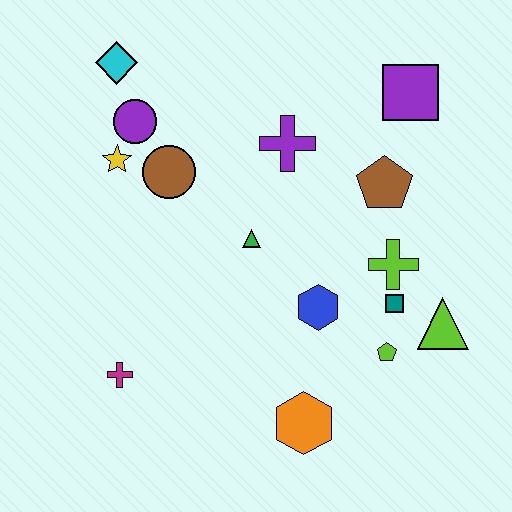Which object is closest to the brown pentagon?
The lime cross is closest to the brown pentagon.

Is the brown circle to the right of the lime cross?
No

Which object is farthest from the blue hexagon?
The cyan diamond is farthest from the blue hexagon.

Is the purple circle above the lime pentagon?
Yes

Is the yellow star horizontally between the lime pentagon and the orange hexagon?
No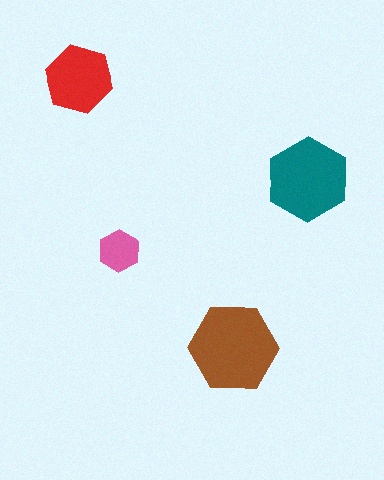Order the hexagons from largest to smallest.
the brown one, the teal one, the red one, the pink one.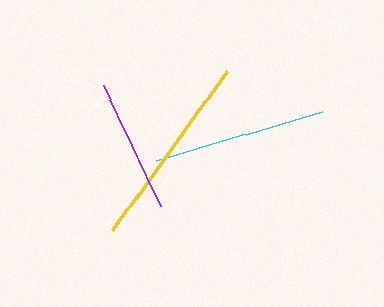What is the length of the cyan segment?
The cyan segment is approximately 173 pixels long.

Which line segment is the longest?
The yellow line is the longest at approximately 195 pixels.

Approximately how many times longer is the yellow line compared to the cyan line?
The yellow line is approximately 1.1 times the length of the cyan line.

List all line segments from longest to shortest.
From longest to shortest: yellow, cyan, purple.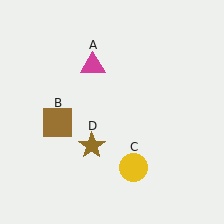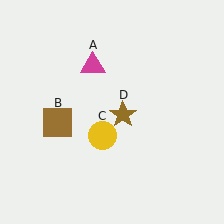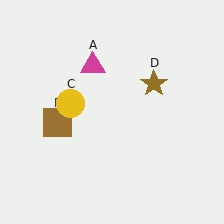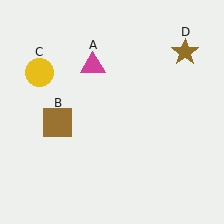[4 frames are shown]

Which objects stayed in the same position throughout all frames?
Magenta triangle (object A) and brown square (object B) remained stationary.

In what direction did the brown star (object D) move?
The brown star (object D) moved up and to the right.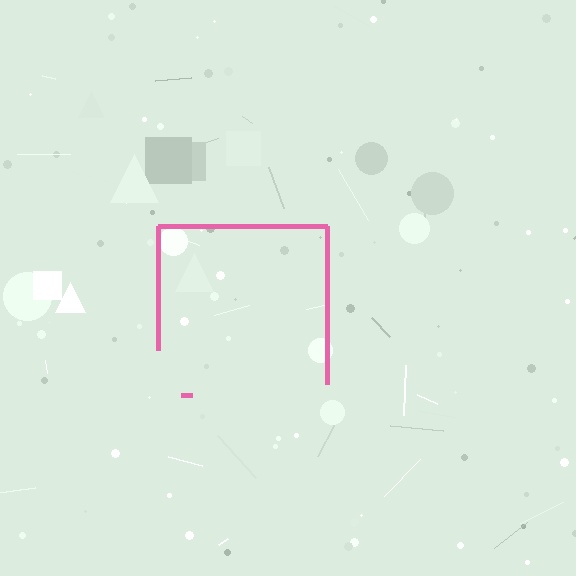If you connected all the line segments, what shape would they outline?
They would outline a square.